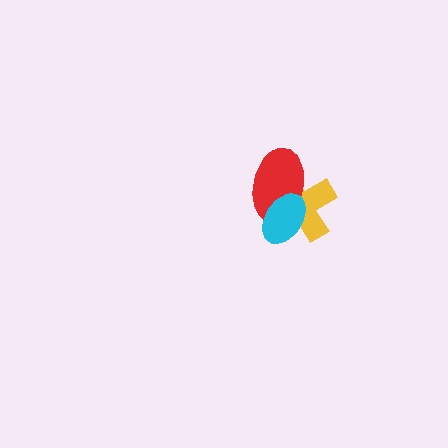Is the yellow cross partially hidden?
Yes, it is partially covered by another shape.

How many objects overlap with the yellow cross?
2 objects overlap with the yellow cross.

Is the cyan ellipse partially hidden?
No, no other shape covers it.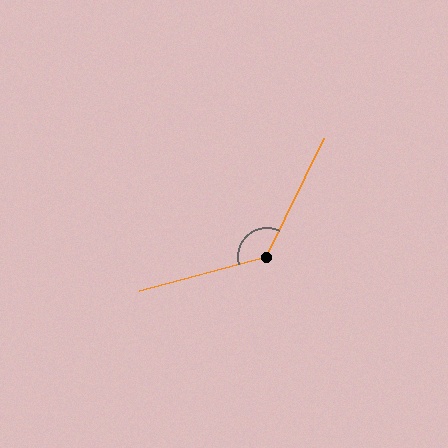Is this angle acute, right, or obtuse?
It is obtuse.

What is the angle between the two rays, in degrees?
Approximately 131 degrees.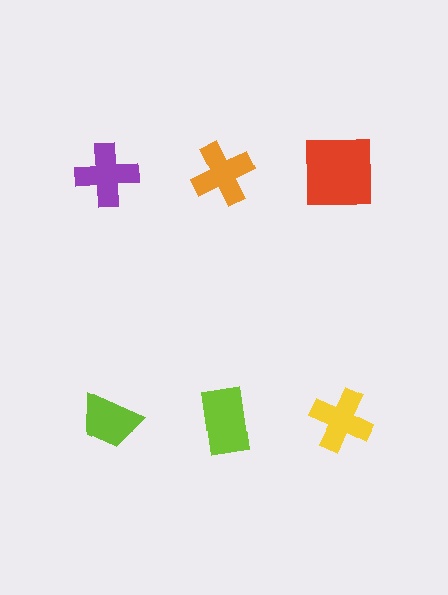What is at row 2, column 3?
A yellow cross.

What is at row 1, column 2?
An orange cross.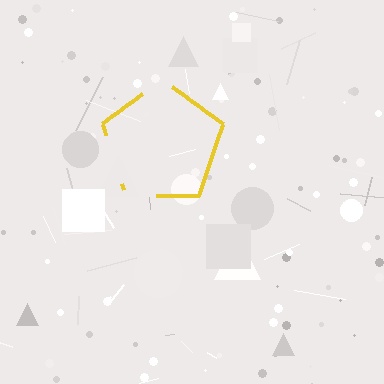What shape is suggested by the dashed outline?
The dashed outline suggests a pentagon.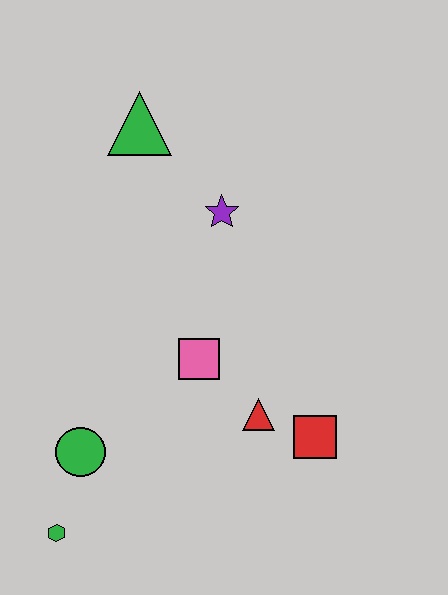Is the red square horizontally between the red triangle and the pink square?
No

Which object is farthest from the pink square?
The green triangle is farthest from the pink square.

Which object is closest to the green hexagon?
The green circle is closest to the green hexagon.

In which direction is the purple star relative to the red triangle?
The purple star is above the red triangle.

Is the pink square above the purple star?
No